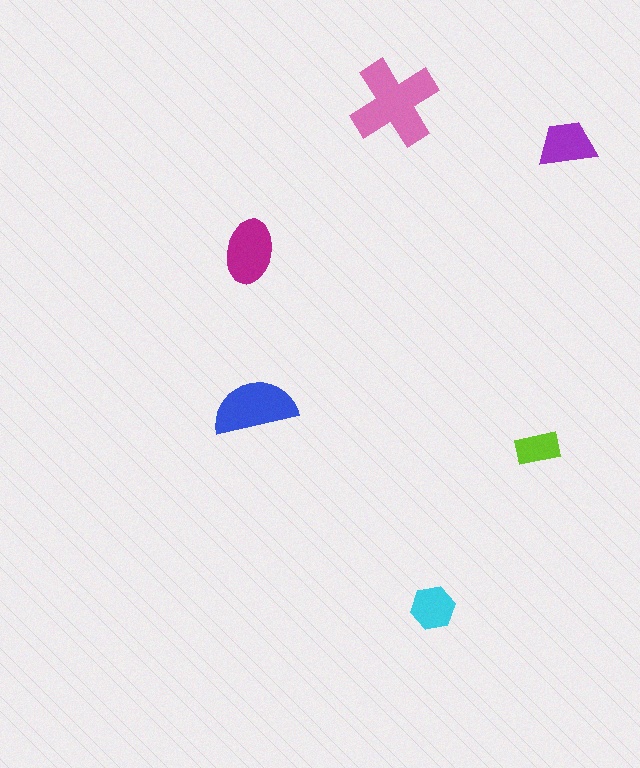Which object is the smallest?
The lime rectangle.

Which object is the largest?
The pink cross.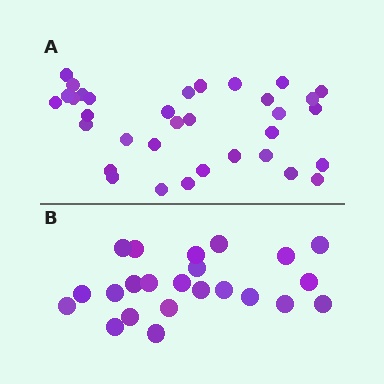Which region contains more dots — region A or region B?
Region A (the top region) has more dots.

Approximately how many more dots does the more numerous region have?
Region A has roughly 12 or so more dots than region B.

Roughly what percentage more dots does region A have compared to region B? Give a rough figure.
About 50% more.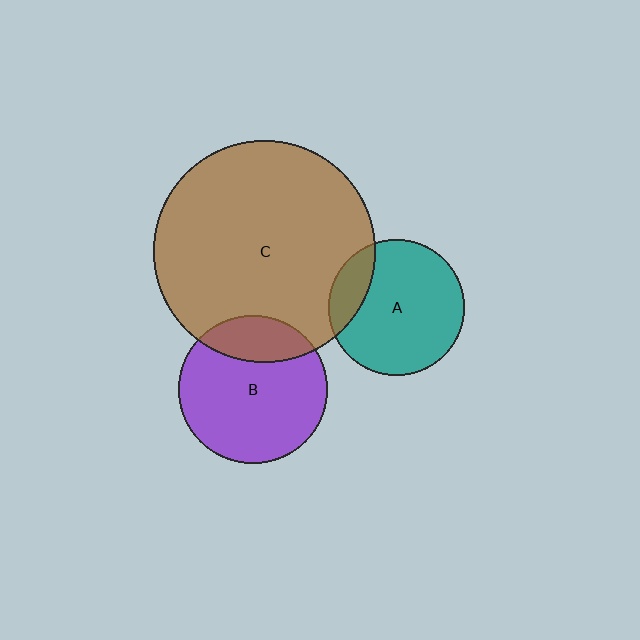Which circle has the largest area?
Circle C (brown).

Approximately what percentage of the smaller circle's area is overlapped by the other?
Approximately 20%.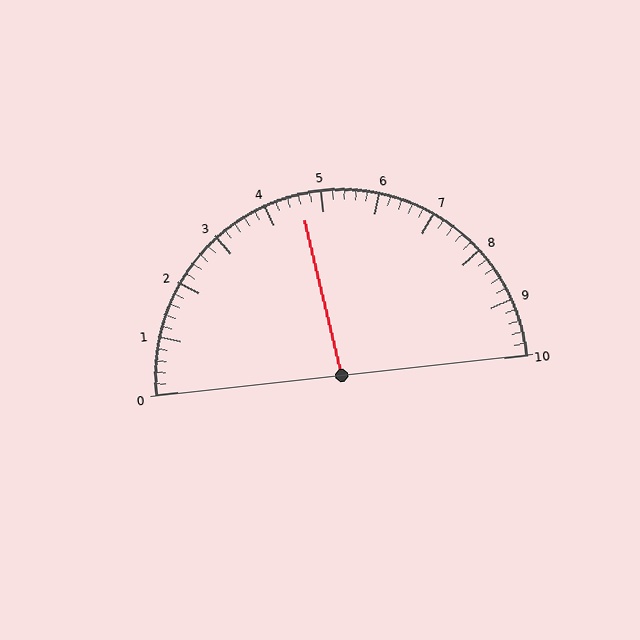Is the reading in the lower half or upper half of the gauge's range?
The reading is in the lower half of the range (0 to 10).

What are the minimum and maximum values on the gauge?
The gauge ranges from 0 to 10.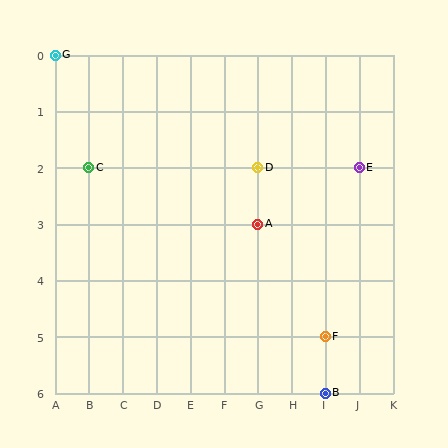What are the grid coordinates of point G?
Point G is at grid coordinates (A, 0).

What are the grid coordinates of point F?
Point F is at grid coordinates (I, 5).